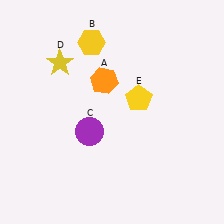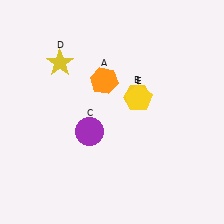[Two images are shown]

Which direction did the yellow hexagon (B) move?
The yellow hexagon (B) moved down.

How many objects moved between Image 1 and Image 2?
1 object moved between the two images.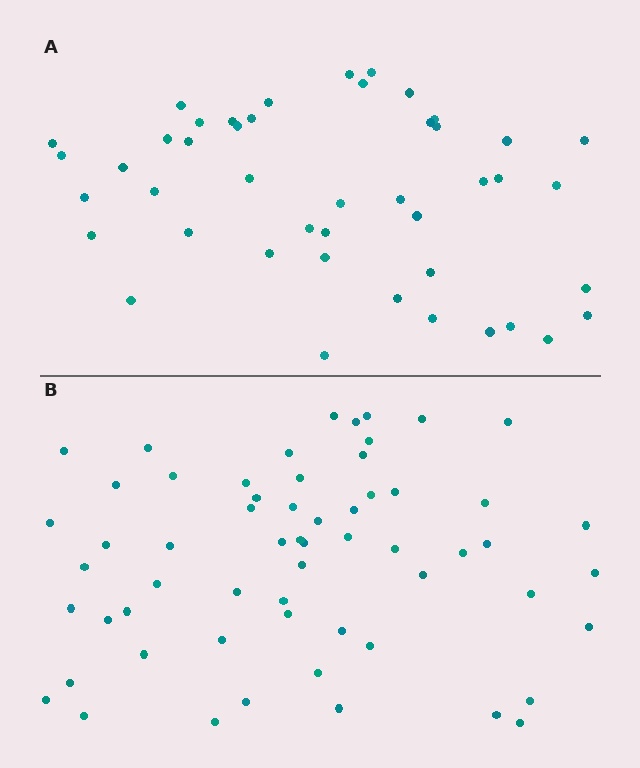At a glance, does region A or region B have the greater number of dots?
Region B (the bottom region) has more dots.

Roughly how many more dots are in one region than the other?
Region B has approximately 15 more dots than region A.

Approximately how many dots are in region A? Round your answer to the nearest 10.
About 40 dots. (The exact count is 45, which rounds to 40.)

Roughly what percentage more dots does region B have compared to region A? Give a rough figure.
About 35% more.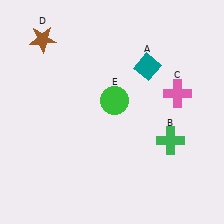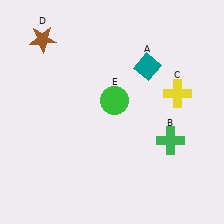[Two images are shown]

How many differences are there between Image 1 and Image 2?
There is 1 difference between the two images.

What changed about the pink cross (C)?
In Image 1, C is pink. In Image 2, it changed to yellow.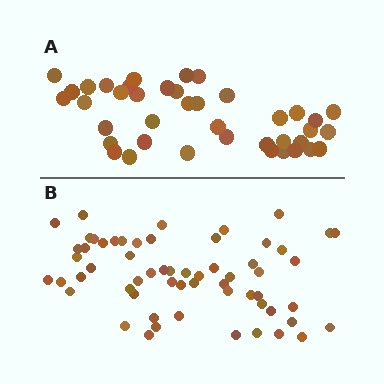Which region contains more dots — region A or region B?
Region B (the bottom region) has more dots.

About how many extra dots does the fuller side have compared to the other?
Region B has approximately 20 more dots than region A.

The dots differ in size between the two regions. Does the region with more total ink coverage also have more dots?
No. Region A has more total ink coverage because its dots are larger, but region B actually contains more individual dots. Total area can be misleading — the number of items is what matters here.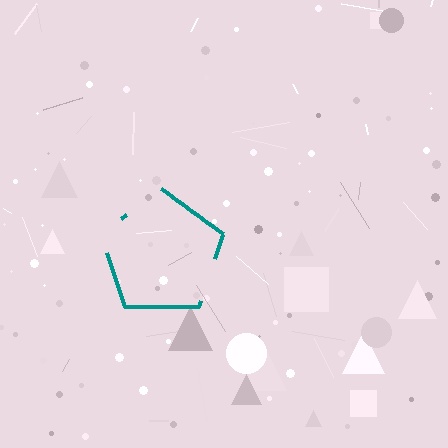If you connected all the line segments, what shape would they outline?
They would outline a pentagon.